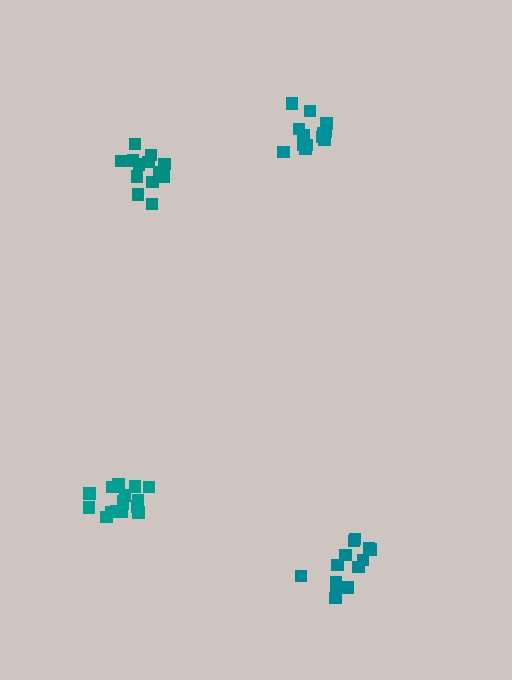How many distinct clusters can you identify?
There are 4 distinct clusters.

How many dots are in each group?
Group 1: 13 dots, Group 2: 16 dots, Group 3: 14 dots, Group 4: 13 dots (56 total).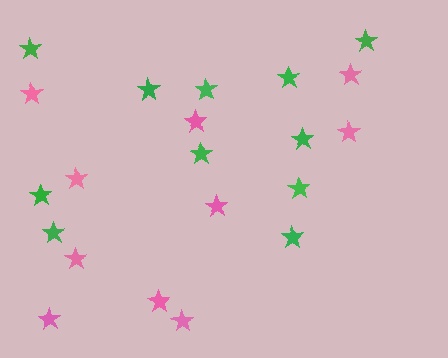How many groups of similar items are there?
There are 2 groups: one group of pink stars (10) and one group of green stars (11).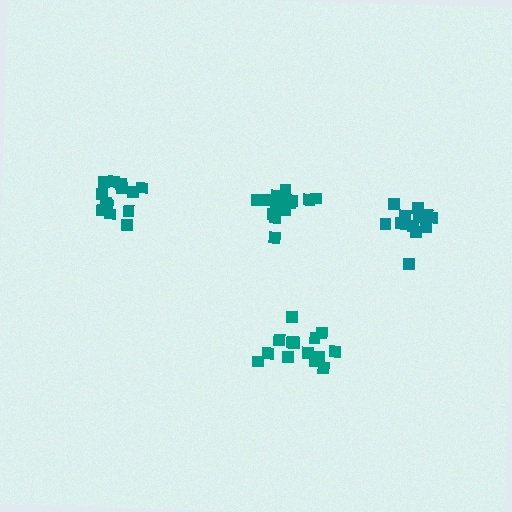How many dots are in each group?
Group 1: 12 dots, Group 2: 18 dots, Group 3: 14 dots, Group 4: 14 dots (58 total).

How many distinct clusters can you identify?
There are 4 distinct clusters.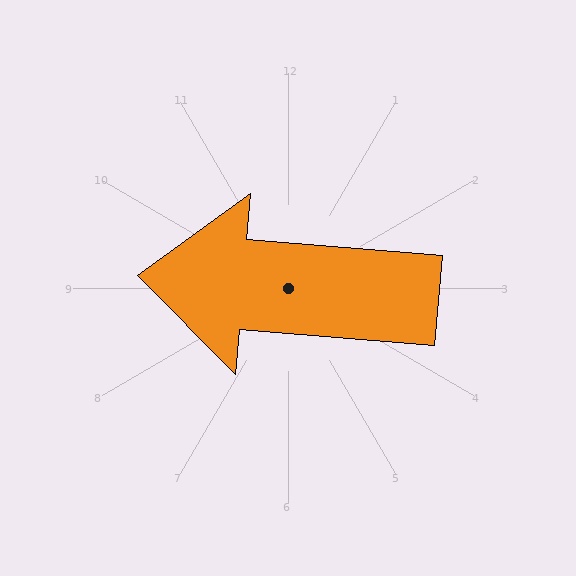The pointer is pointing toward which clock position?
Roughly 9 o'clock.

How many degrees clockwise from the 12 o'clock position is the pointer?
Approximately 275 degrees.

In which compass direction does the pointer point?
West.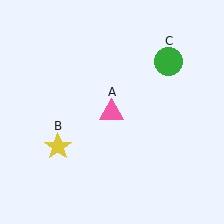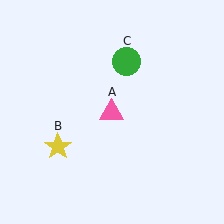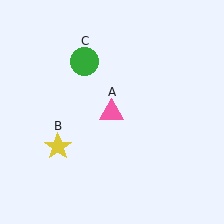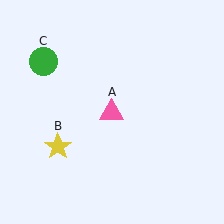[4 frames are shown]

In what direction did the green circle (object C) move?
The green circle (object C) moved left.